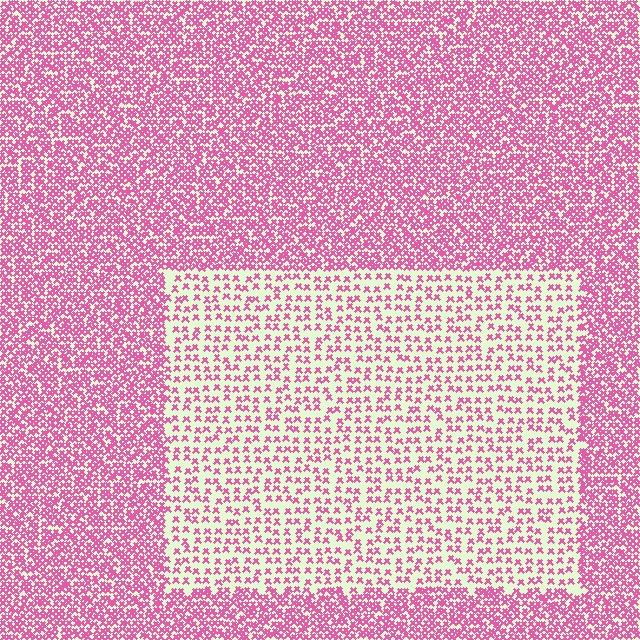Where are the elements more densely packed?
The elements are more densely packed outside the rectangle boundary.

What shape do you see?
I see a rectangle.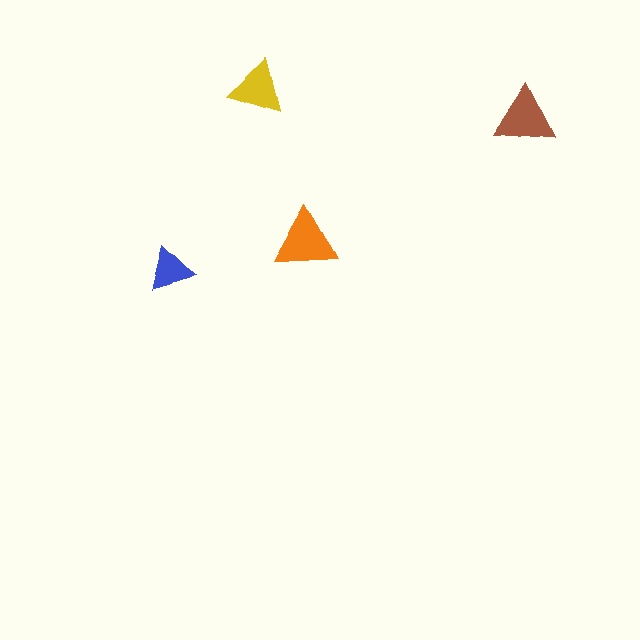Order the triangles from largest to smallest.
the orange one, the brown one, the yellow one, the blue one.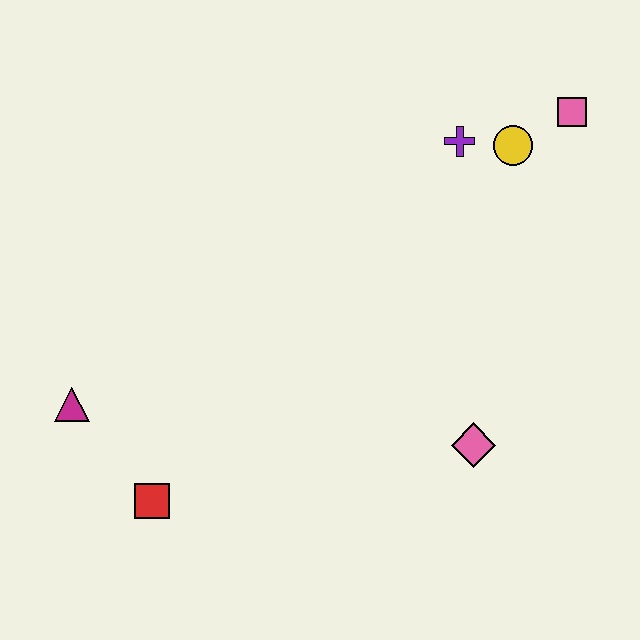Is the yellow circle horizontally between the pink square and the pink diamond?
Yes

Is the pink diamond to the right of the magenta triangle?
Yes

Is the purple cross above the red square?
Yes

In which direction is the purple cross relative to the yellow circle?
The purple cross is to the left of the yellow circle.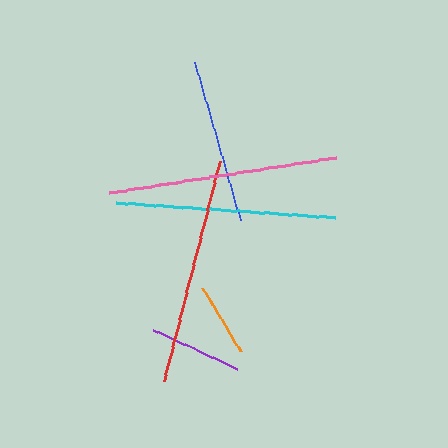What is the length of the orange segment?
The orange segment is approximately 74 pixels long.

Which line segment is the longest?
The pink line is the longest at approximately 229 pixels.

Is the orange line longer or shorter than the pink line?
The pink line is longer than the orange line.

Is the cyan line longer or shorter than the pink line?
The pink line is longer than the cyan line.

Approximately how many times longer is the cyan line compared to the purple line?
The cyan line is approximately 2.4 times the length of the purple line.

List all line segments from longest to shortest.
From longest to shortest: pink, red, cyan, blue, purple, orange.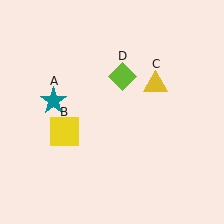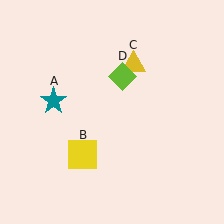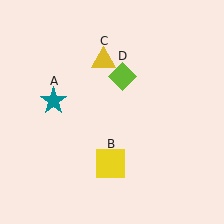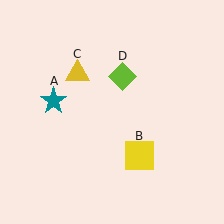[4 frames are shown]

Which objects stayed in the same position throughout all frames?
Teal star (object A) and lime diamond (object D) remained stationary.